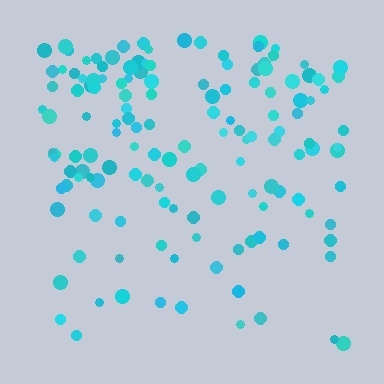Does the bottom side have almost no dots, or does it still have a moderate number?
Still a moderate number, just noticeably fewer than the top.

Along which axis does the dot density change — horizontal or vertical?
Vertical.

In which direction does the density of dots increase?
From bottom to top, with the top side densest.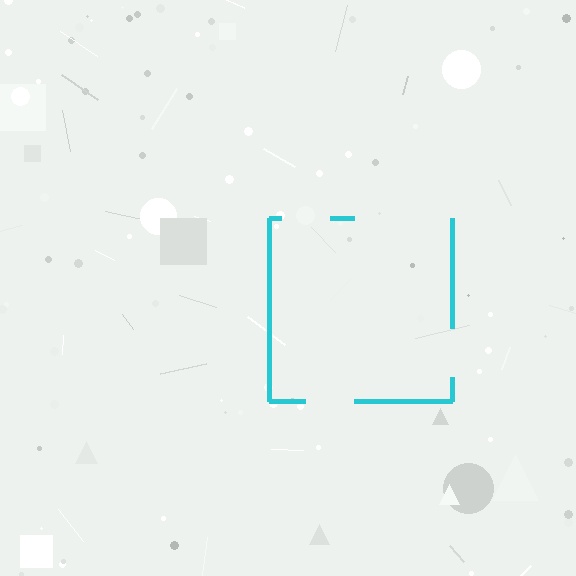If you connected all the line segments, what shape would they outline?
They would outline a square.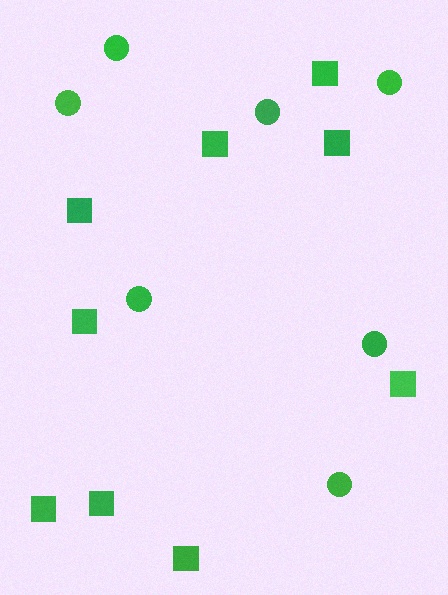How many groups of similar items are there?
There are 2 groups: one group of circles (7) and one group of squares (9).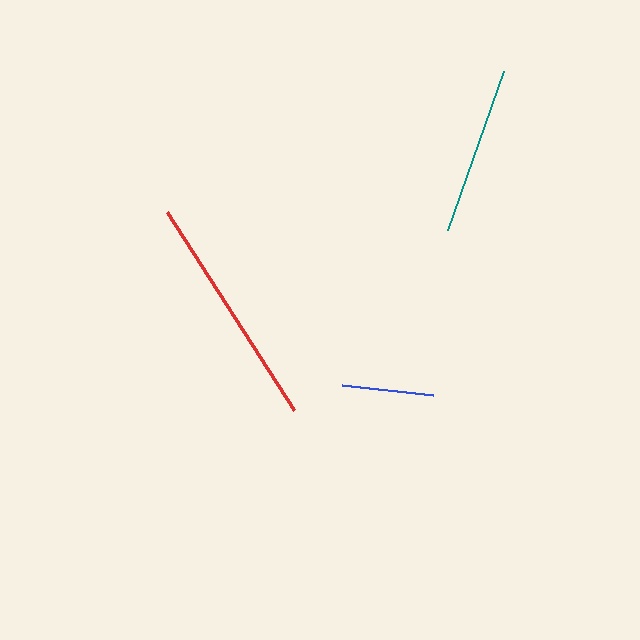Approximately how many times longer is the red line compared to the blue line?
The red line is approximately 2.6 times the length of the blue line.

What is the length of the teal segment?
The teal segment is approximately 169 pixels long.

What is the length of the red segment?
The red segment is approximately 236 pixels long.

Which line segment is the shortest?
The blue line is the shortest at approximately 92 pixels.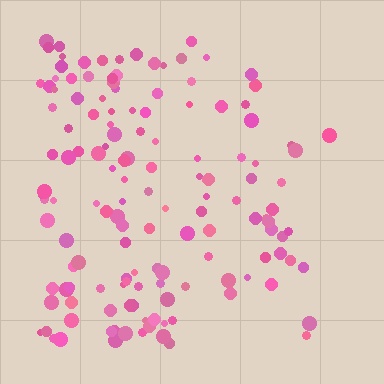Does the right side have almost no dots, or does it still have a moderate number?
Still a moderate number, just noticeably fewer than the left.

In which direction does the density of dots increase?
From right to left, with the left side densest.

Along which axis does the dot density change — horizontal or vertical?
Horizontal.